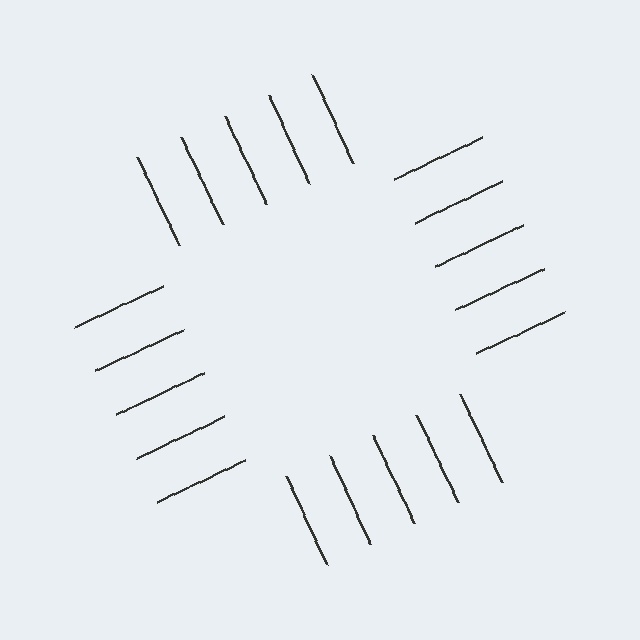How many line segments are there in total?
20 — 5 along each of the 4 edges.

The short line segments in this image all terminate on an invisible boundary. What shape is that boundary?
An illusory square — the line segments terminate on its edges but no continuous stroke is drawn.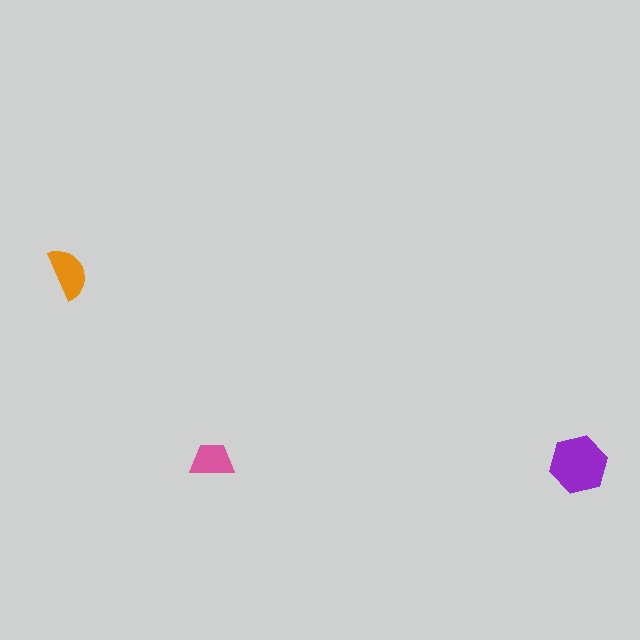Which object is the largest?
The purple hexagon.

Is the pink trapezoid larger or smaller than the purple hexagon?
Smaller.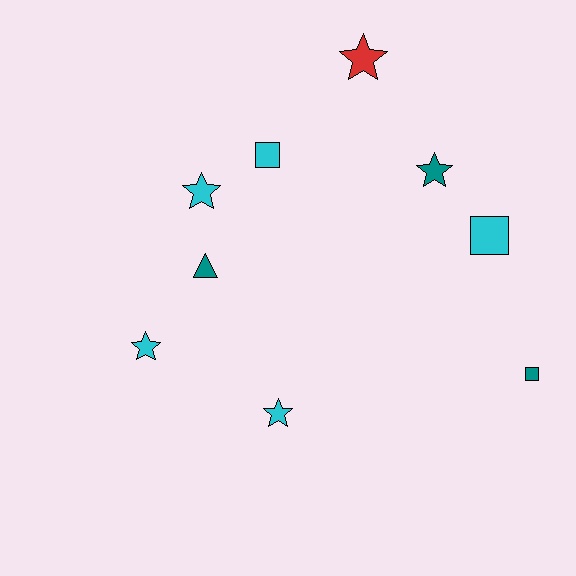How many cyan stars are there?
There are 3 cyan stars.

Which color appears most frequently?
Cyan, with 5 objects.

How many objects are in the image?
There are 9 objects.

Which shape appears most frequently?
Star, with 5 objects.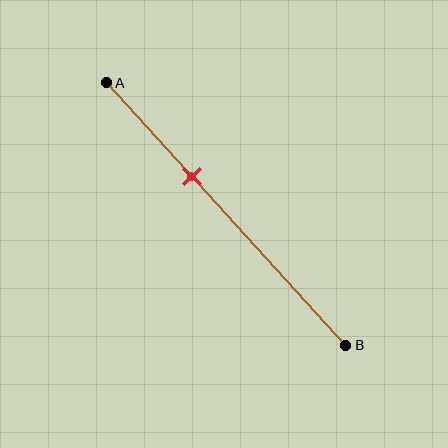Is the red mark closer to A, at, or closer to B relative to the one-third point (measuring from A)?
The red mark is approximately at the one-third point of segment AB.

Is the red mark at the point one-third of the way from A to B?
Yes, the mark is approximately at the one-third point.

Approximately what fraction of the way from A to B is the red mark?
The red mark is approximately 35% of the way from A to B.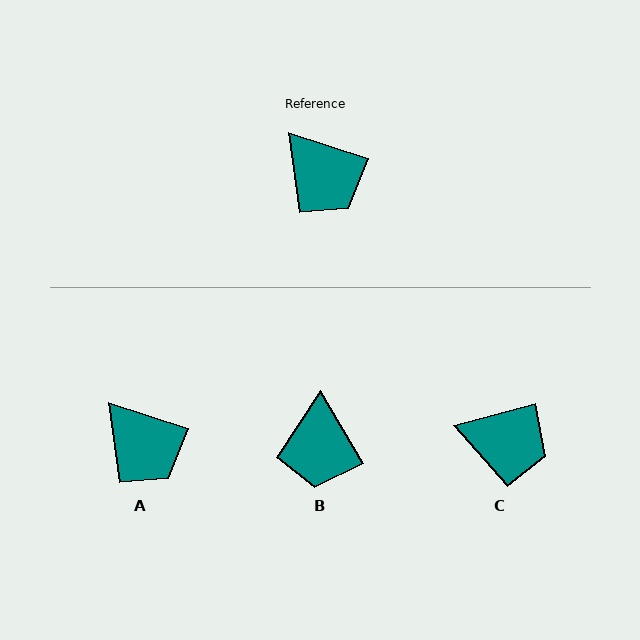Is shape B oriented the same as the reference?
No, it is off by about 42 degrees.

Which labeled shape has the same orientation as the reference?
A.